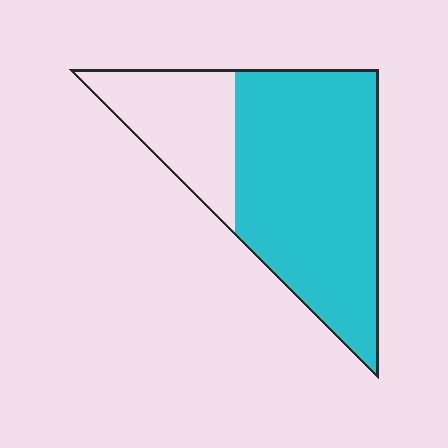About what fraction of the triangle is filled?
About three quarters (3/4).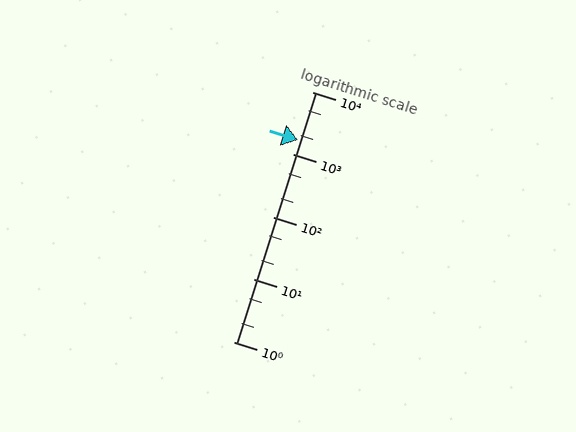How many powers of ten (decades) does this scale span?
The scale spans 4 decades, from 1 to 10000.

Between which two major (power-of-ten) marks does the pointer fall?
The pointer is between 1000 and 10000.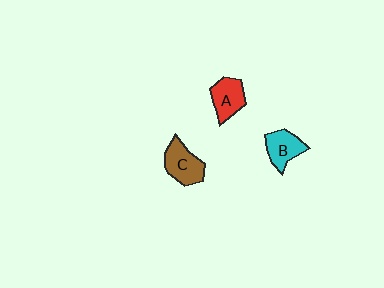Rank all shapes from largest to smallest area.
From largest to smallest: C (brown), A (red), B (cyan).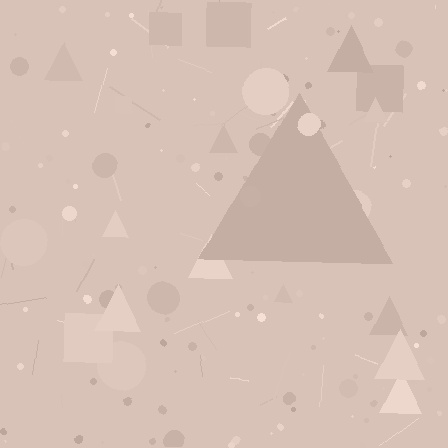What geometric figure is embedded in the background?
A triangle is embedded in the background.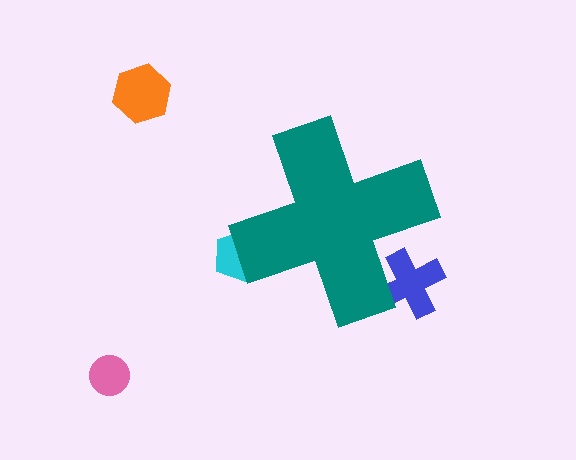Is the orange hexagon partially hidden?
No, the orange hexagon is fully visible.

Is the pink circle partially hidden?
No, the pink circle is fully visible.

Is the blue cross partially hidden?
Yes, the blue cross is partially hidden behind the teal cross.